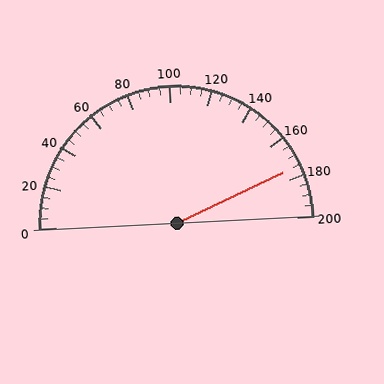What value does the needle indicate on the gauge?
The needle indicates approximately 175.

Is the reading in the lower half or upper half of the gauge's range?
The reading is in the upper half of the range (0 to 200).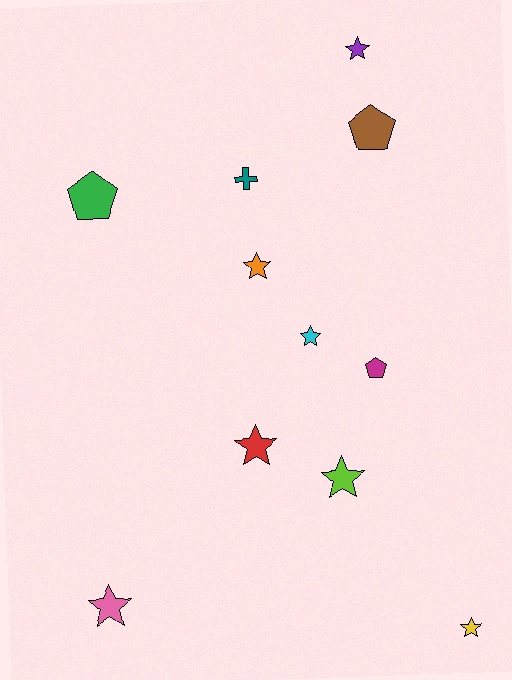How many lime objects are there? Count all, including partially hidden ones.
There is 1 lime object.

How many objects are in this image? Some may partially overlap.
There are 11 objects.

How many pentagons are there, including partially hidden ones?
There are 3 pentagons.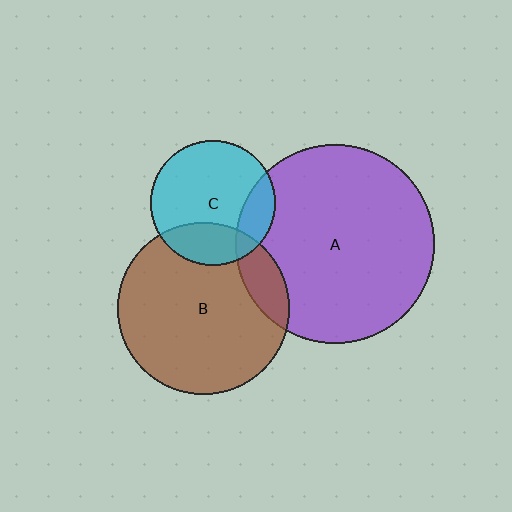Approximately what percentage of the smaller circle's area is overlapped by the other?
Approximately 25%.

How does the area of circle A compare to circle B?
Approximately 1.3 times.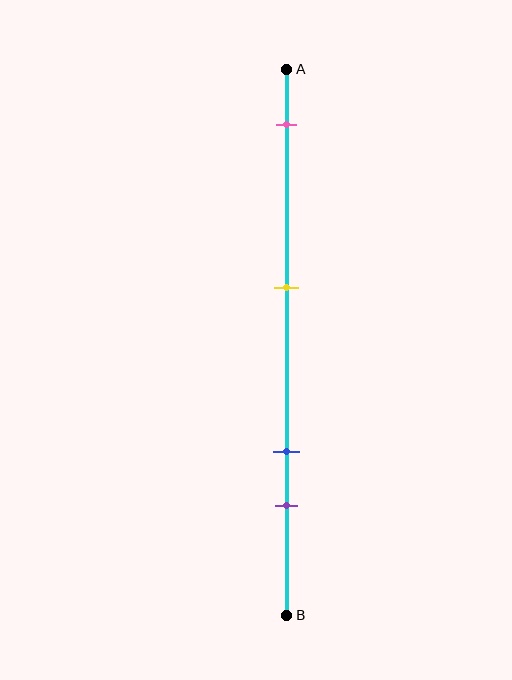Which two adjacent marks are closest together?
The blue and purple marks are the closest adjacent pair.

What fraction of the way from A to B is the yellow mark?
The yellow mark is approximately 40% (0.4) of the way from A to B.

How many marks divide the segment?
There are 4 marks dividing the segment.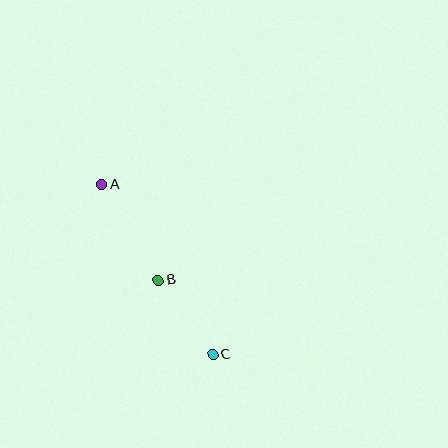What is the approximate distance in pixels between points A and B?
The distance between A and B is approximately 111 pixels.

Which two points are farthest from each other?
Points A and C are farthest from each other.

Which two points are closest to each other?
Points B and C are closest to each other.